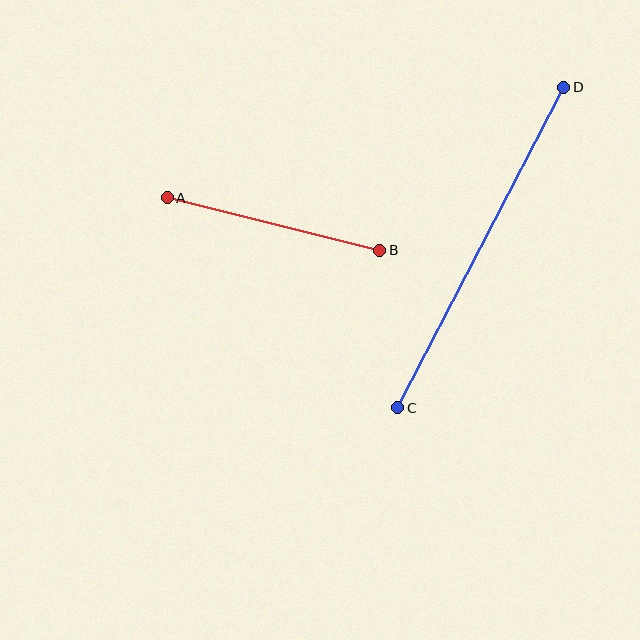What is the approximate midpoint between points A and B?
The midpoint is at approximately (274, 224) pixels.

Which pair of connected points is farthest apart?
Points C and D are farthest apart.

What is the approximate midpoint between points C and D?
The midpoint is at approximately (481, 247) pixels.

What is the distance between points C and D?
The distance is approximately 361 pixels.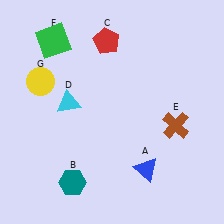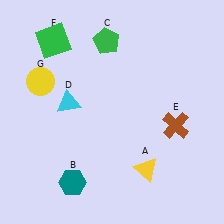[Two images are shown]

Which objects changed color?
A changed from blue to yellow. C changed from red to green.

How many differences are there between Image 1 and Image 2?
There are 2 differences between the two images.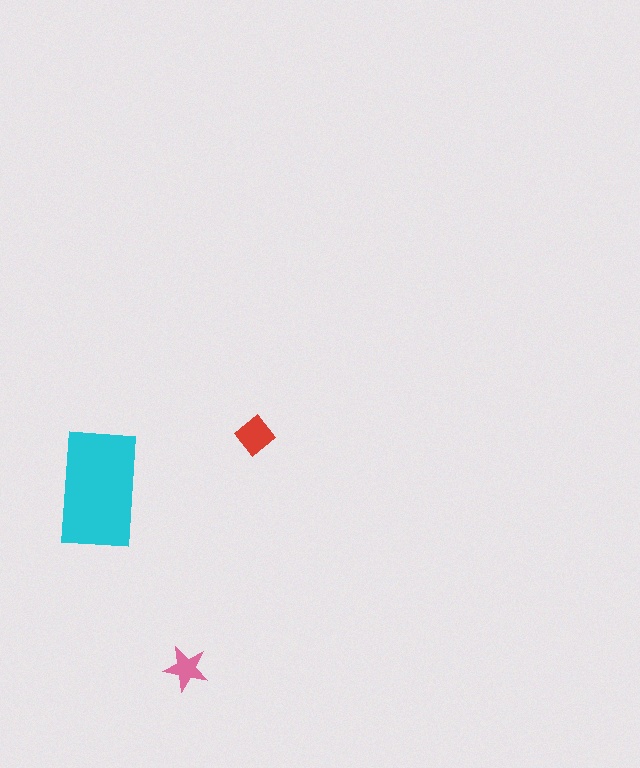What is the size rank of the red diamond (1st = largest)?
2nd.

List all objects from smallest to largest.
The pink star, the red diamond, the cyan rectangle.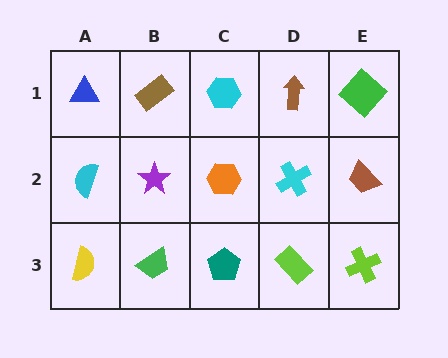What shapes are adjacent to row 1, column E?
A brown trapezoid (row 2, column E), a brown arrow (row 1, column D).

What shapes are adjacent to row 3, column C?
An orange hexagon (row 2, column C), a green trapezoid (row 3, column B), a lime rectangle (row 3, column D).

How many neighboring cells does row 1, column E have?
2.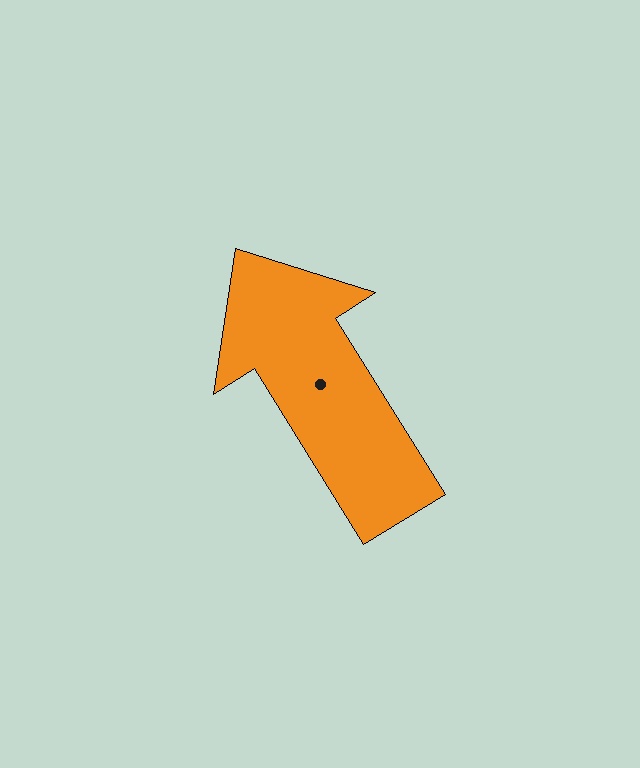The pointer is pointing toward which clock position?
Roughly 11 o'clock.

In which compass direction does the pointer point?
Northwest.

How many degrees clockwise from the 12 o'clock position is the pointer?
Approximately 328 degrees.